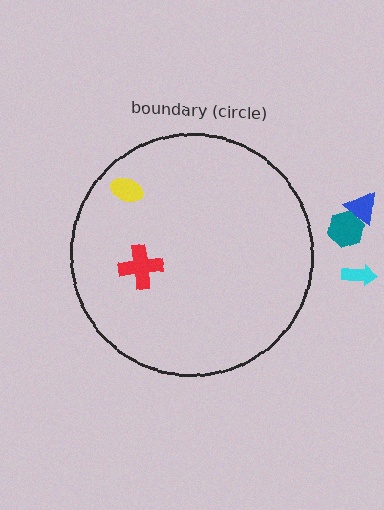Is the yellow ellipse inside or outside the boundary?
Inside.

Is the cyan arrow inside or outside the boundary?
Outside.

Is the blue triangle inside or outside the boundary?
Outside.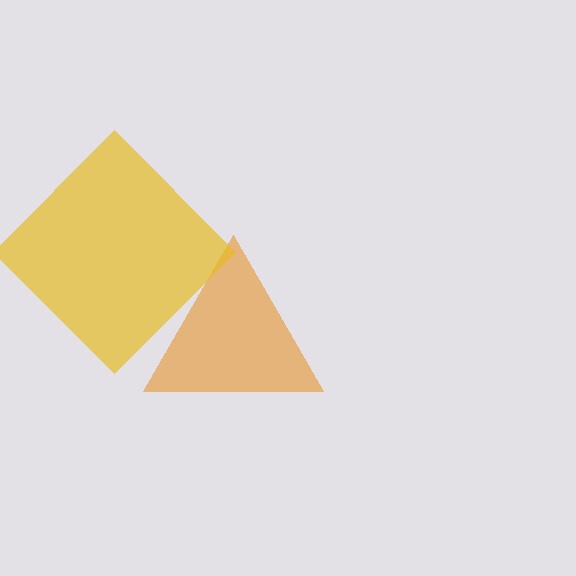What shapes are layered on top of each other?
The layered shapes are: an orange triangle, a yellow diamond.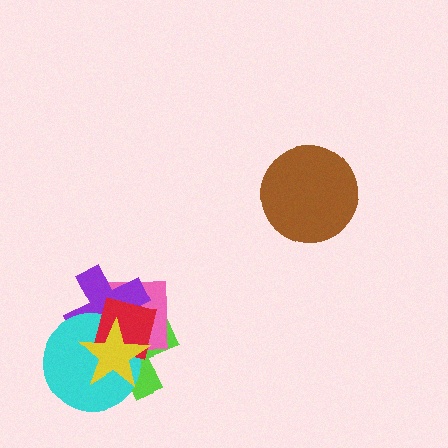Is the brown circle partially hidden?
No, no other shape covers it.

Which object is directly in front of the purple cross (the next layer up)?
The cyan circle is directly in front of the purple cross.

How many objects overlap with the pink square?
5 objects overlap with the pink square.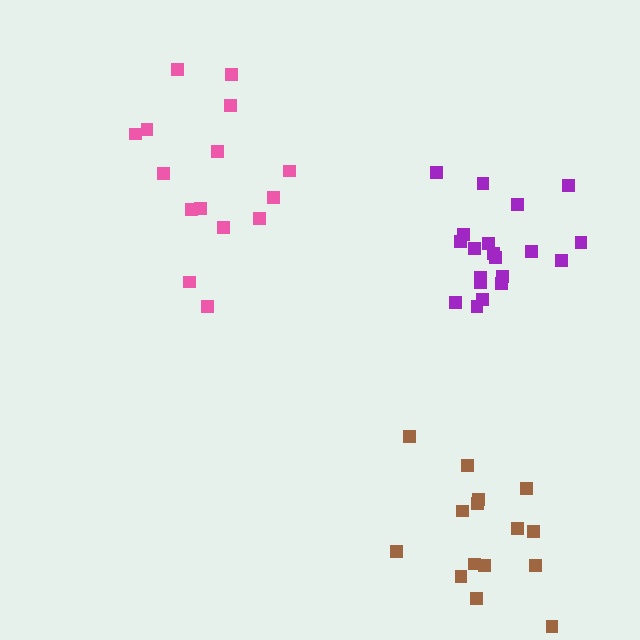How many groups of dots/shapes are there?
There are 3 groups.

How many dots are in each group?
Group 1: 15 dots, Group 2: 15 dots, Group 3: 20 dots (50 total).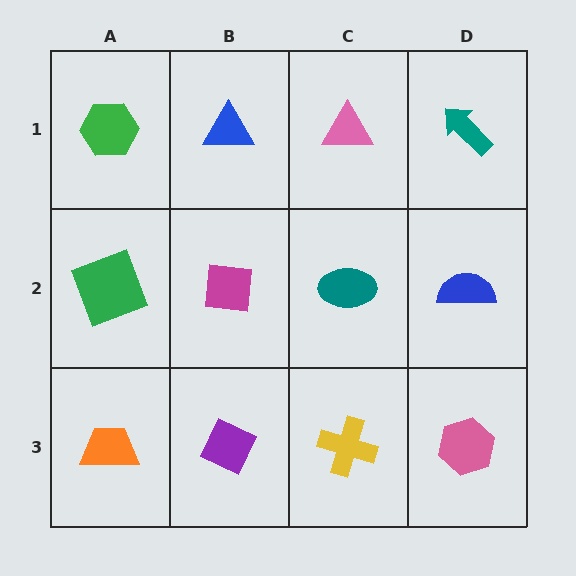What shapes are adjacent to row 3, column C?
A teal ellipse (row 2, column C), a purple diamond (row 3, column B), a pink hexagon (row 3, column D).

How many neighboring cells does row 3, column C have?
3.